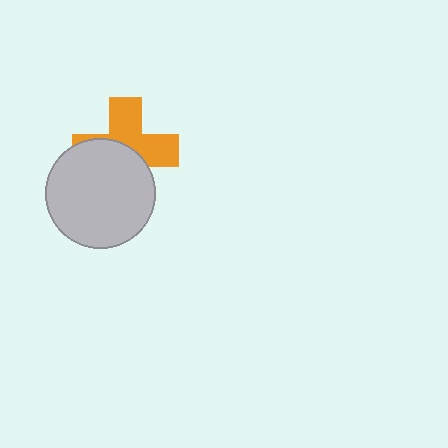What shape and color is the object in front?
The object in front is a light gray circle.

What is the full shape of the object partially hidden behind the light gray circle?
The partially hidden object is an orange cross.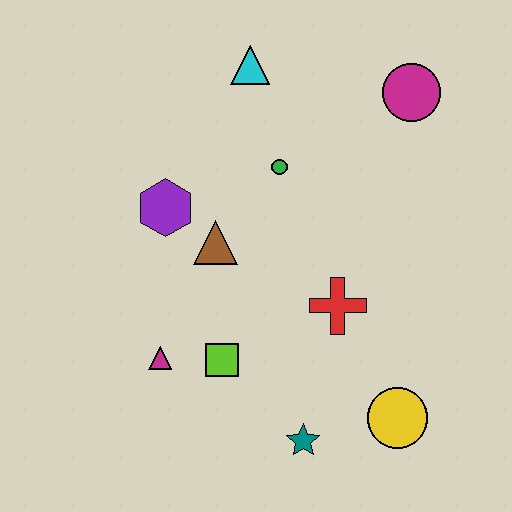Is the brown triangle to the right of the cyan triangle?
No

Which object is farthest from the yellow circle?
The cyan triangle is farthest from the yellow circle.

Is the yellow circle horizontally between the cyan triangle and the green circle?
No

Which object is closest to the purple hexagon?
The brown triangle is closest to the purple hexagon.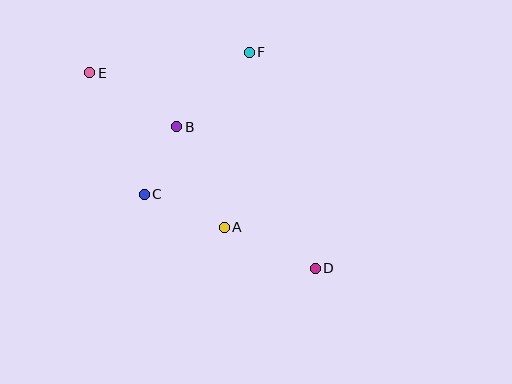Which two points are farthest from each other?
Points D and E are farthest from each other.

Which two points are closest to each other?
Points B and C are closest to each other.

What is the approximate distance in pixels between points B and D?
The distance between B and D is approximately 198 pixels.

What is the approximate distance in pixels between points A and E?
The distance between A and E is approximately 205 pixels.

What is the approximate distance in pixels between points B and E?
The distance between B and E is approximately 102 pixels.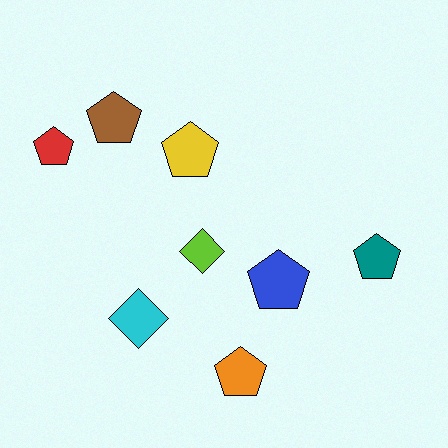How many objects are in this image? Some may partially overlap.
There are 8 objects.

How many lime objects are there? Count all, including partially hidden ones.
There is 1 lime object.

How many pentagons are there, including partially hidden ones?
There are 6 pentagons.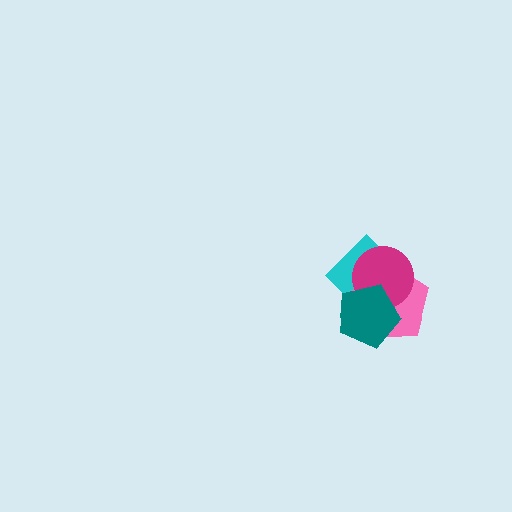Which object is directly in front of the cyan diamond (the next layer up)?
The pink pentagon is directly in front of the cyan diamond.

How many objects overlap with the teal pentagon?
3 objects overlap with the teal pentagon.